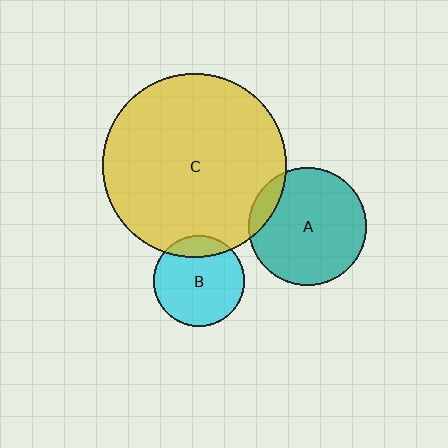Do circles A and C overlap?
Yes.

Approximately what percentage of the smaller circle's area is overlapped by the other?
Approximately 10%.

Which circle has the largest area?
Circle C (yellow).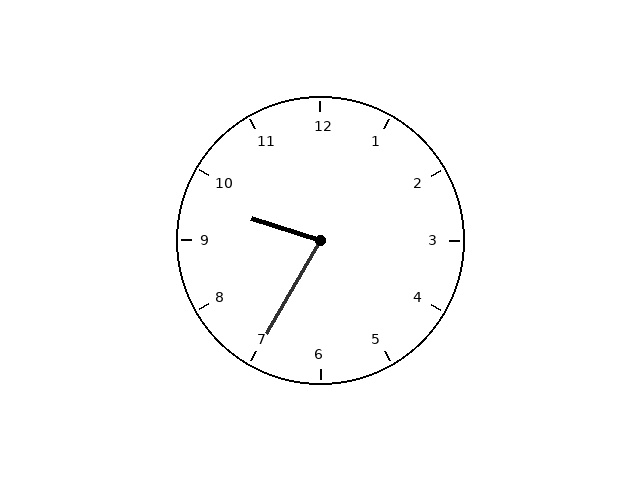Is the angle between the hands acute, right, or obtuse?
It is acute.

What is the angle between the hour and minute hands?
Approximately 78 degrees.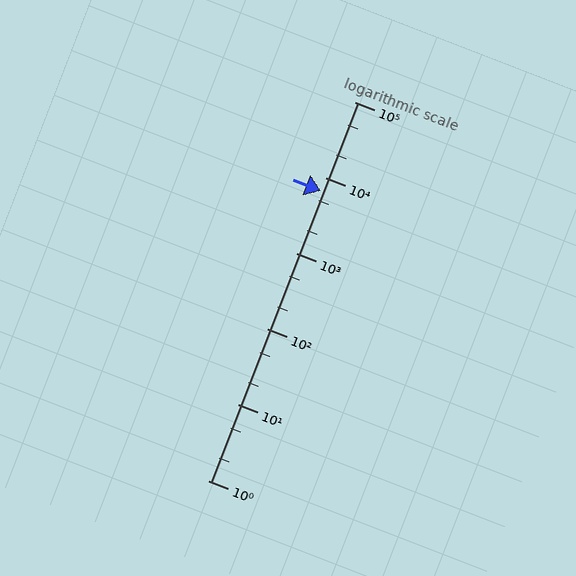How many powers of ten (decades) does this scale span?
The scale spans 5 decades, from 1 to 100000.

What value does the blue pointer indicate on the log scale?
The pointer indicates approximately 6700.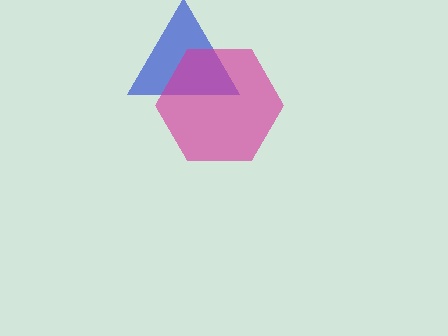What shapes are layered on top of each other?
The layered shapes are: a blue triangle, a magenta hexagon.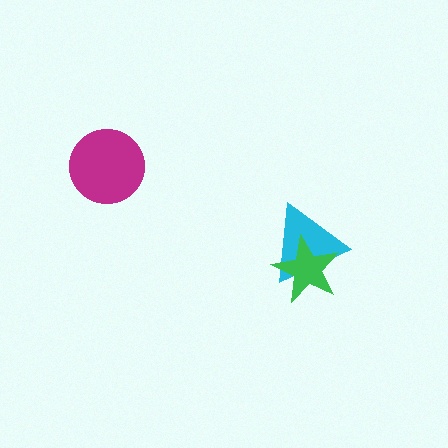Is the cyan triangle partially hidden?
Yes, it is partially covered by another shape.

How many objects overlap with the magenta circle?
0 objects overlap with the magenta circle.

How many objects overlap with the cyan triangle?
1 object overlaps with the cyan triangle.